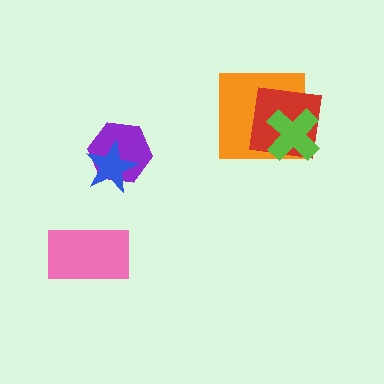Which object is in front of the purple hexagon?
The blue star is in front of the purple hexagon.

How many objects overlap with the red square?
2 objects overlap with the red square.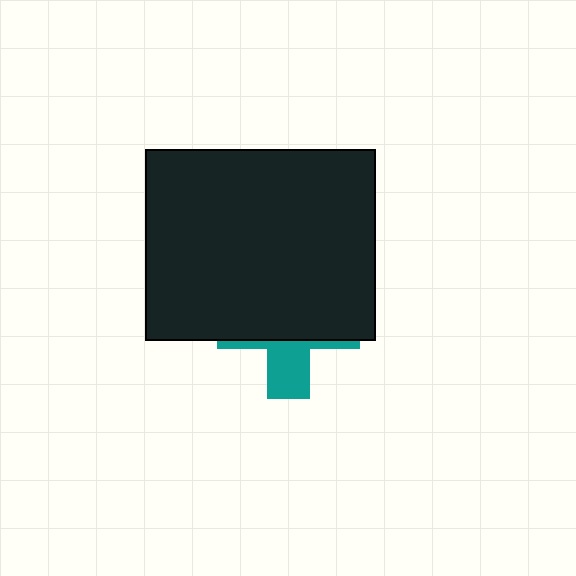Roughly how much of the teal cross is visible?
A small part of it is visible (roughly 31%).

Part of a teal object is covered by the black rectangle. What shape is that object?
It is a cross.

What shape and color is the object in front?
The object in front is a black rectangle.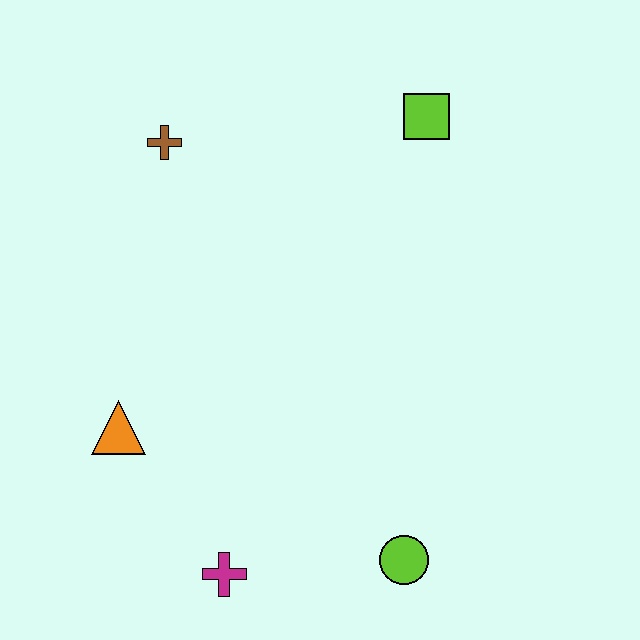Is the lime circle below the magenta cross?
No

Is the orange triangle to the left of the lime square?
Yes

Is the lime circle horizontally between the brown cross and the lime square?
Yes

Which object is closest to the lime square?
The brown cross is closest to the lime square.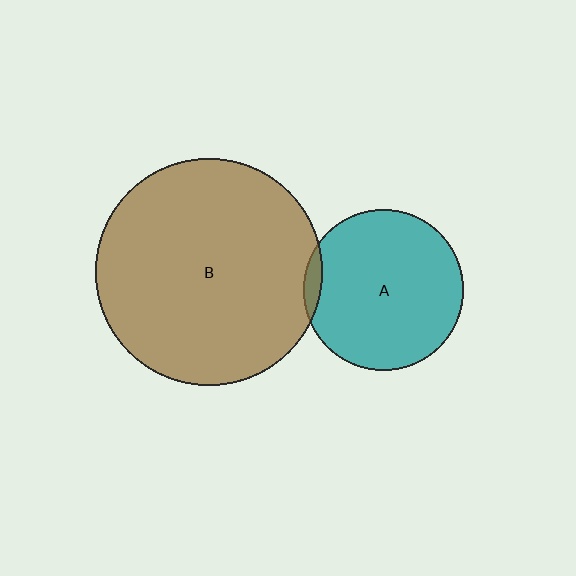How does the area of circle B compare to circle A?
Approximately 2.0 times.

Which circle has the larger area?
Circle B (brown).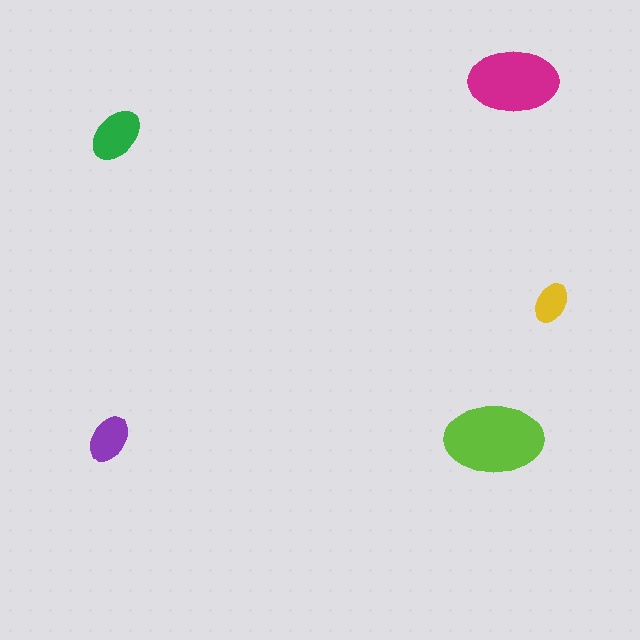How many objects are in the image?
There are 5 objects in the image.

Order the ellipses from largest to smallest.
the lime one, the magenta one, the green one, the purple one, the yellow one.